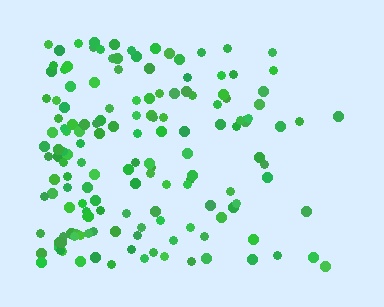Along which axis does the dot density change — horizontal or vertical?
Horizontal.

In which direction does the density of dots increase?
From right to left, with the left side densest.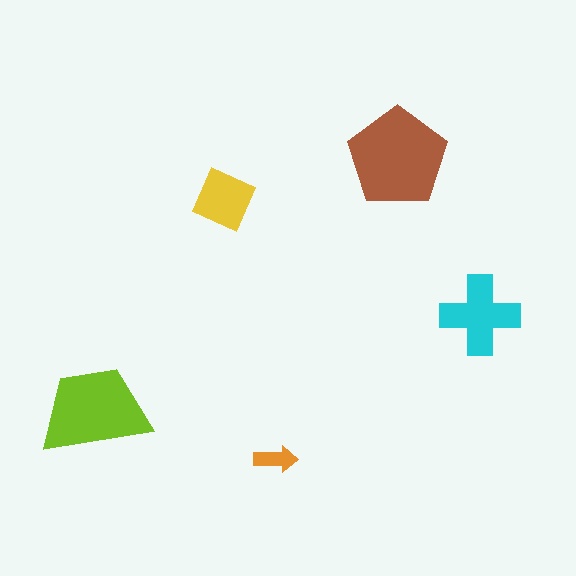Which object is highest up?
The brown pentagon is topmost.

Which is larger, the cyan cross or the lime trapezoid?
The lime trapezoid.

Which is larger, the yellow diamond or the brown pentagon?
The brown pentagon.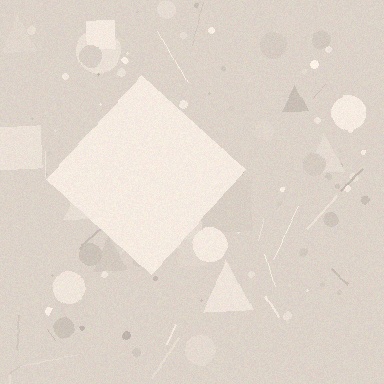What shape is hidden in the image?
A diamond is hidden in the image.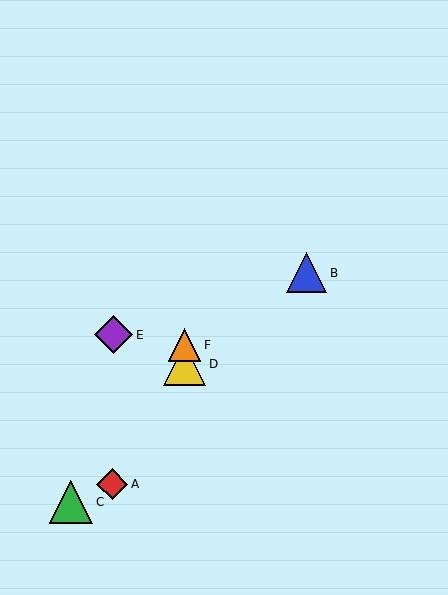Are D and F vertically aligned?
Yes, both are at x≈185.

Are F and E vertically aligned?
No, F is at x≈185 and E is at x≈113.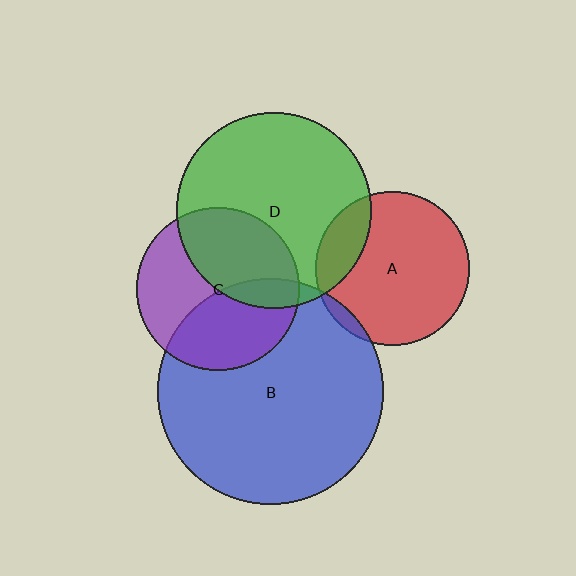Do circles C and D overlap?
Yes.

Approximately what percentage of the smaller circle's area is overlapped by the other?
Approximately 40%.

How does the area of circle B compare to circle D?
Approximately 1.3 times.